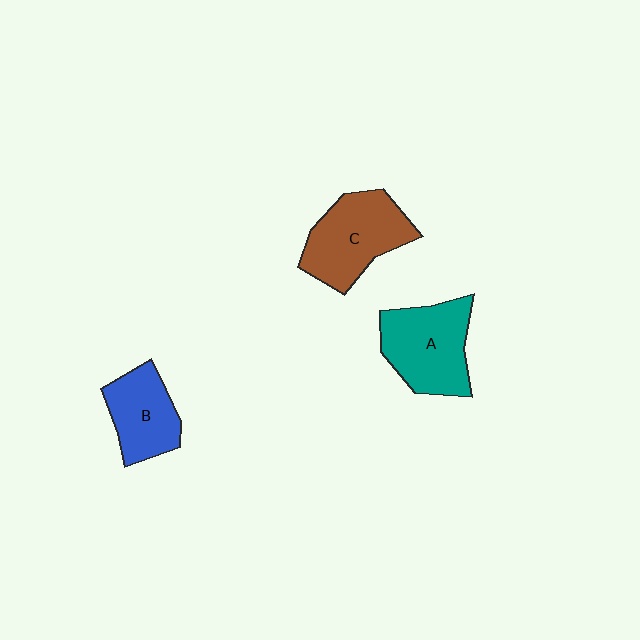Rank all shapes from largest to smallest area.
From largest to smallest: C (brown), A (teal), B (blue).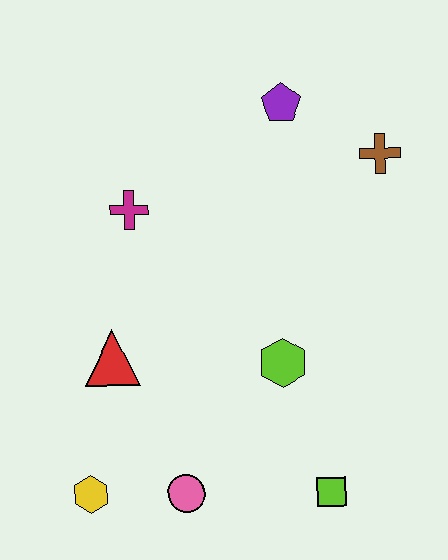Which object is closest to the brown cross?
The purple pentagon is closest to the brown cross.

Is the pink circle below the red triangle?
Yes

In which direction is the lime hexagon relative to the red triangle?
The lime hexagon is to the right of the red triangle.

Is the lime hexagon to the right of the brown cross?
No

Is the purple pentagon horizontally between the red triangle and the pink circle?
No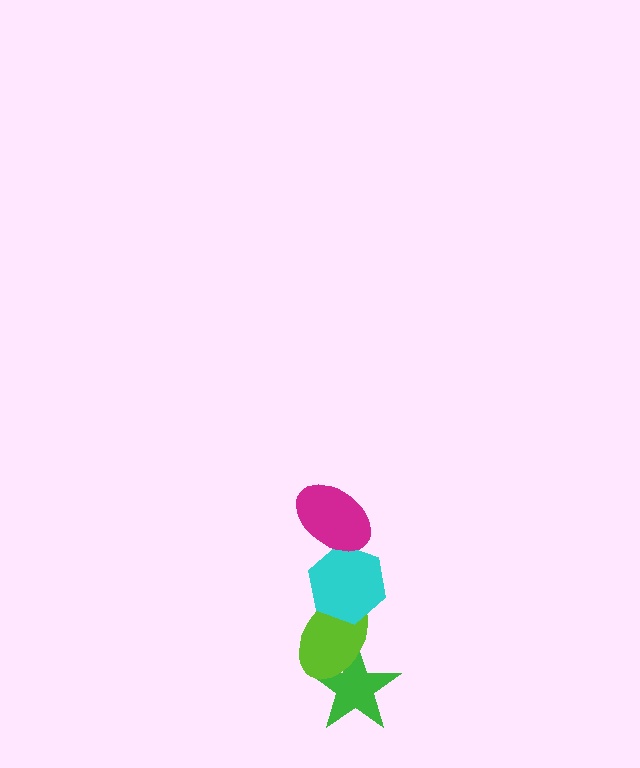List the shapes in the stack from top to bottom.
From top to bottom: the magenta ellipse, the cyan hexagon, the lime ellipse, the green star.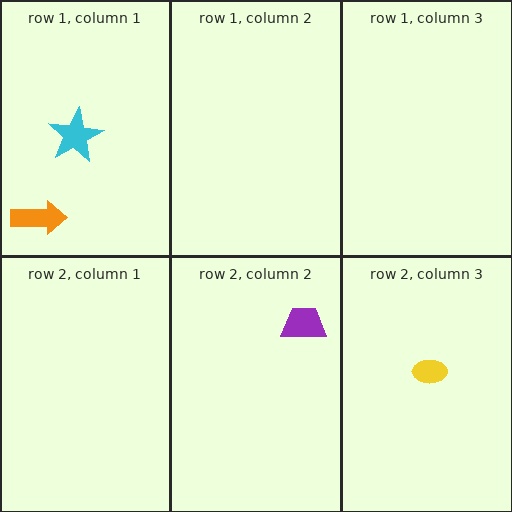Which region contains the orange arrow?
The row 1, column 1 region.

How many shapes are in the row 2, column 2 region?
1.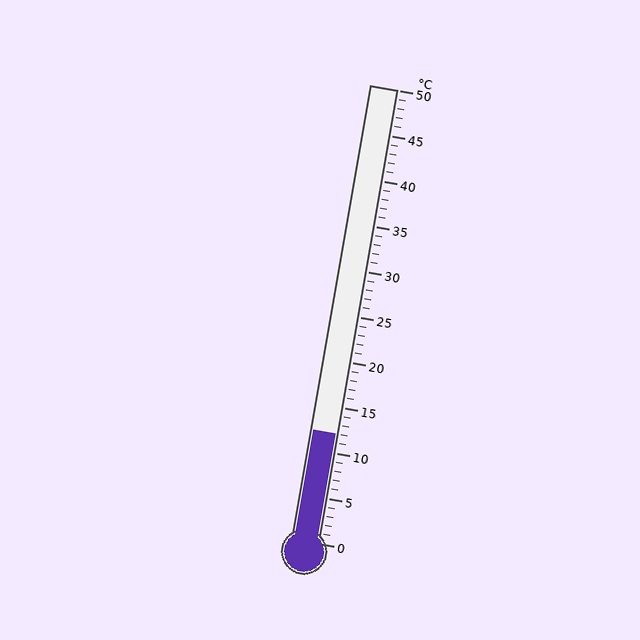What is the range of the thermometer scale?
The thermometer scale ranges from 0°C to 50°C.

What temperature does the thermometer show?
The thermometer shows approximately 12°C.